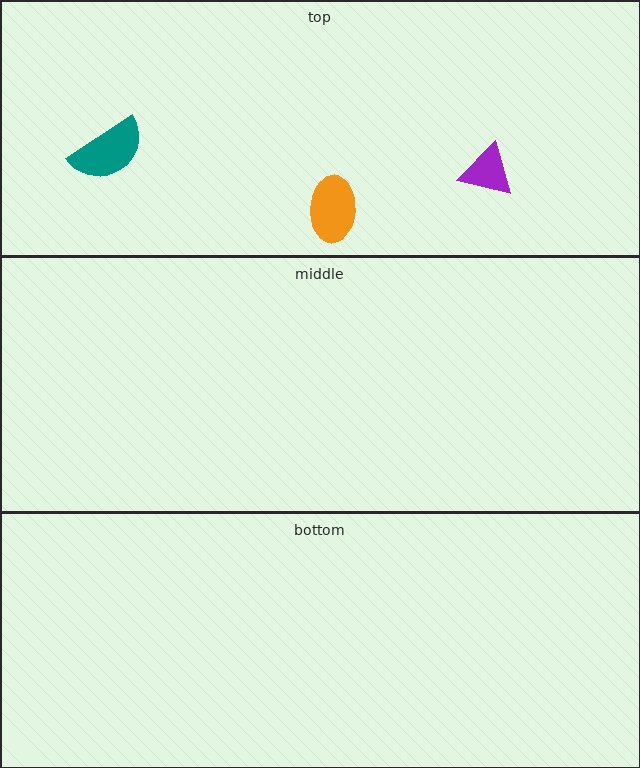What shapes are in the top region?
The purple triangle, the teal semicircle, the orange ellipse.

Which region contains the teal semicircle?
The top region.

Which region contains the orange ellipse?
The top region.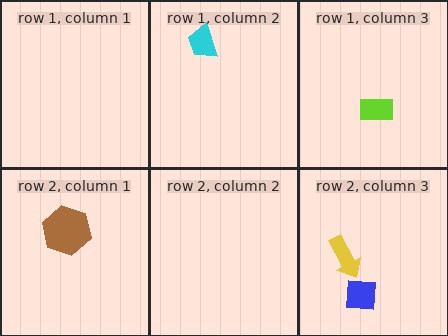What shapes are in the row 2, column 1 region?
The brown hexagon.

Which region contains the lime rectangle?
The row 1, column 3 region.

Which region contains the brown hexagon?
The row 2, column 1 region.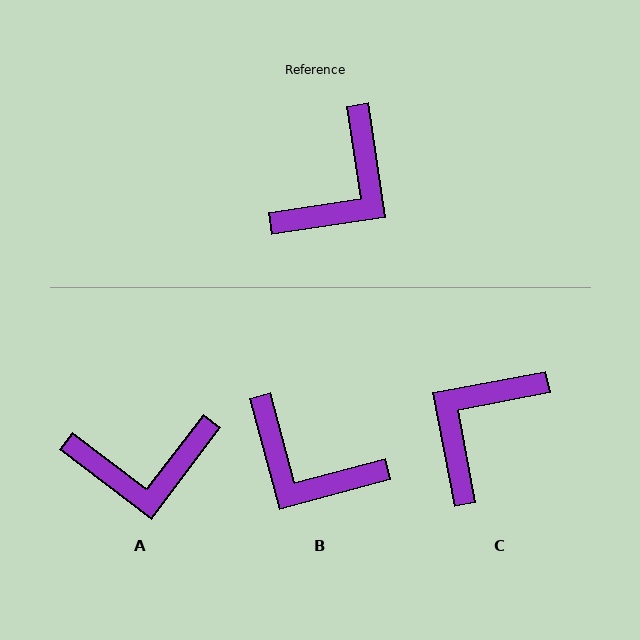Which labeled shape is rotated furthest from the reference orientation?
C, about 178 degrees away.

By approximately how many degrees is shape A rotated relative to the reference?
Approximately 46 degrees clockwise.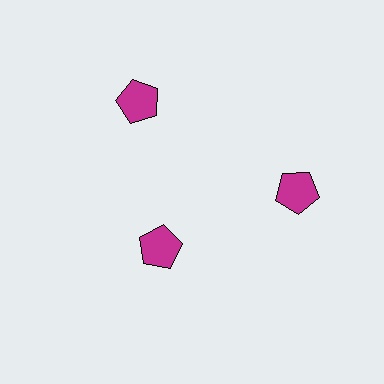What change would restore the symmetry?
The symmetry would be restored by moving it outward, back onto the ring so that all 3 pentagons sit at equal angles and equal distance from the center.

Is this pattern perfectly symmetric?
No. The 3 magenta pentagons are arranged in a ring, but one element near the 7 o'clock position is pulled inward toward the center, breaking the 3-fold rotational symmetry.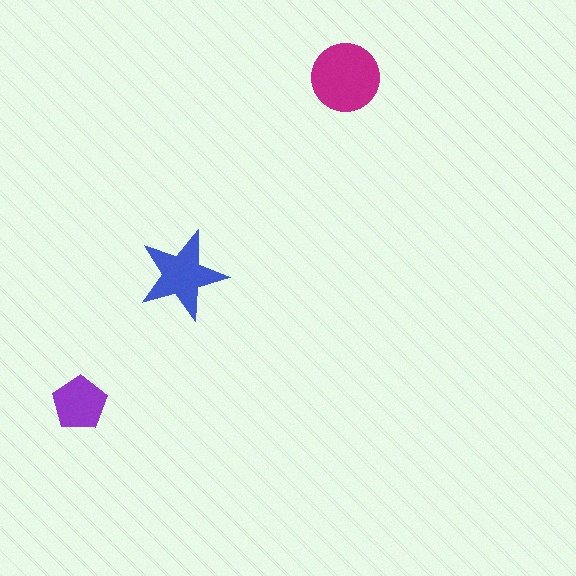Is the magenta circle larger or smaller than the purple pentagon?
Larger.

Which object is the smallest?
The purple pentagon.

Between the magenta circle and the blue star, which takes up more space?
The magenta circle.